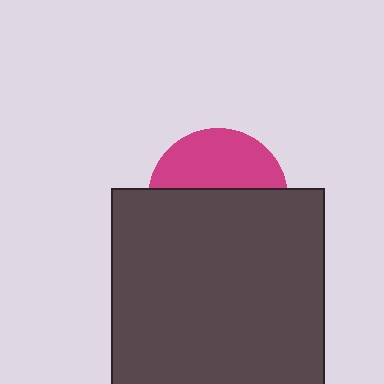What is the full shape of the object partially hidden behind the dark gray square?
The partially hidden object is a magenta circle.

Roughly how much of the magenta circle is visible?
A small part of it is visible (roughly 40%).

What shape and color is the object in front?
The object in front is a dark gray square.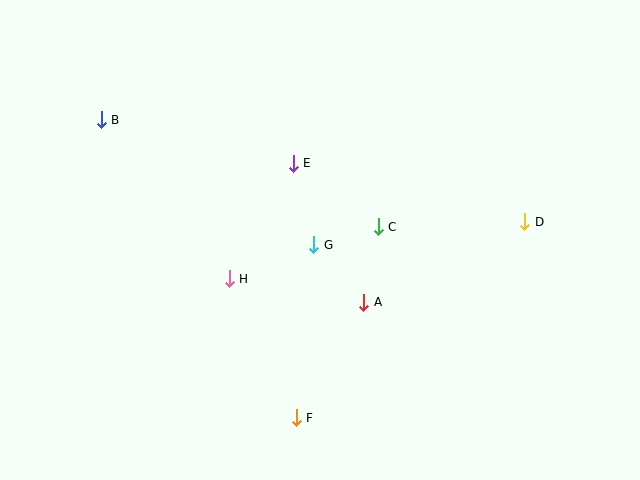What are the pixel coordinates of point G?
Point G is at (314, 245).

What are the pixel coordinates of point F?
Point F is at (296, 418).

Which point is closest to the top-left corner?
Point B is closest to the top-left corner.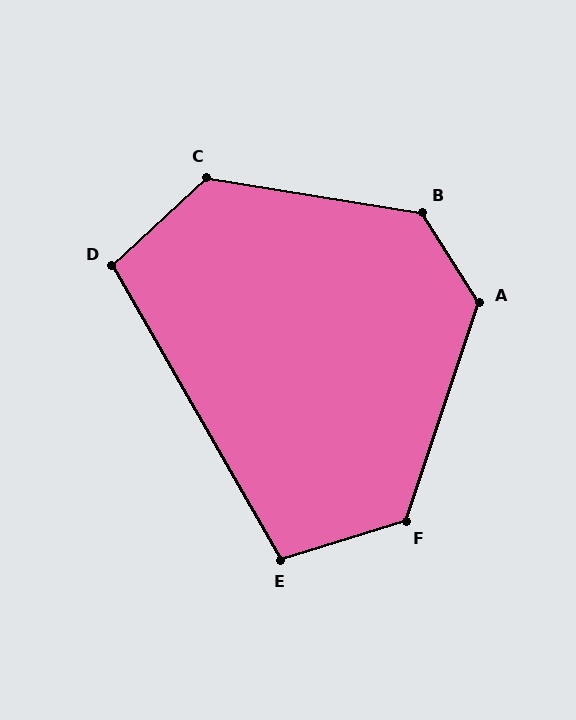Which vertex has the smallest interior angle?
E, at approximately 103 degrees.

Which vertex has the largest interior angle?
B, at approximately 131 degrees.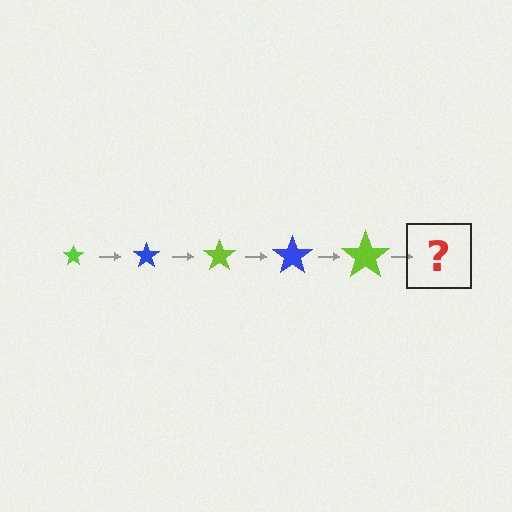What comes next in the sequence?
The next element should be a blue star, larger than the previous one.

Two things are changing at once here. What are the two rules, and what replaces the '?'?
The two rules are that the star grows larger each step and the color cycles through lime and blue. The '?' should be a blue star, larger than the previous one.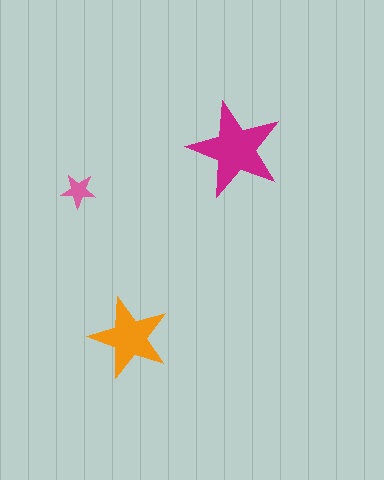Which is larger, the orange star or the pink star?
The orange one.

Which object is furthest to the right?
The magenta star is rightmost.